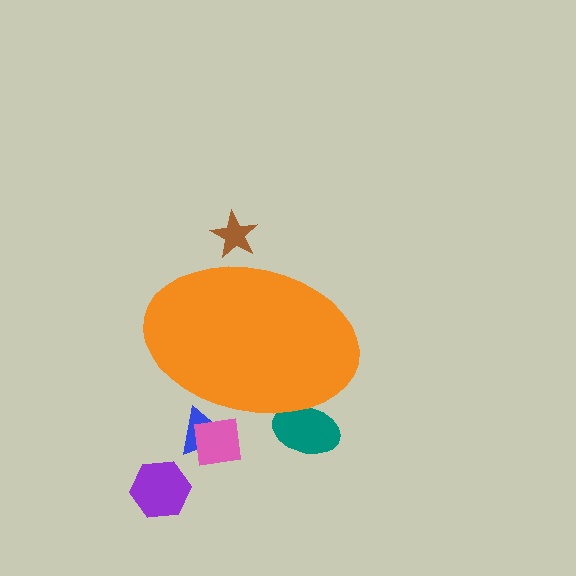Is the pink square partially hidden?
Yes, the pink square is partially hidden behind the orange ellipse.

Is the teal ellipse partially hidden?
Yes, the teal ellipse is partially hidden behind the orange ellipse.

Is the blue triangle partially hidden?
Yes, the blue triangle is partially hidden behind the orange ellipse.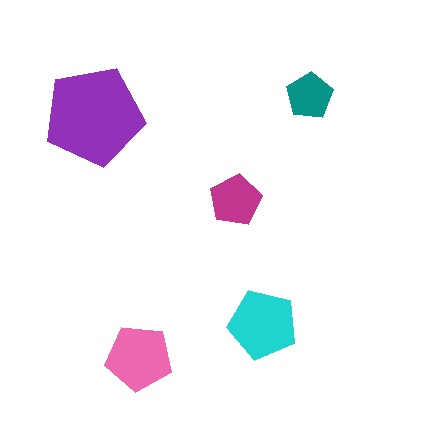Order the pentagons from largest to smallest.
the purple one, the cyan one, the pink one, the magenta one, the teal one.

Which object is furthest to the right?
The teal pentagon is rightmost.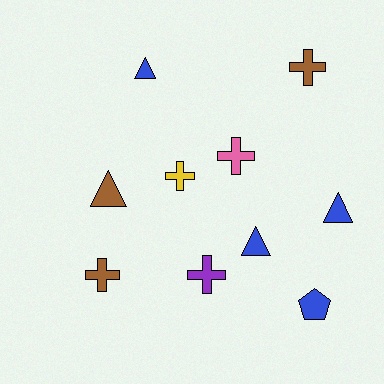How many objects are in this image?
There are 10 objects.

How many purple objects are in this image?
There is 1 purple object.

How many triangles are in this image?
There are 4 triangles.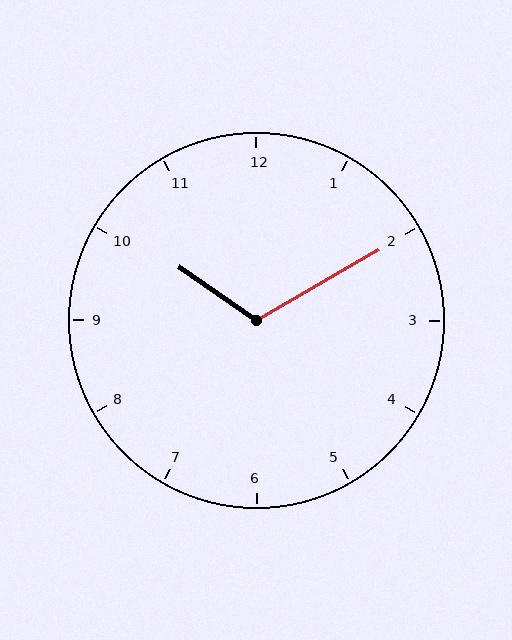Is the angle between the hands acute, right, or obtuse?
It is obtuse.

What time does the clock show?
10:10.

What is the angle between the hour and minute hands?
Approximately 115 degrees.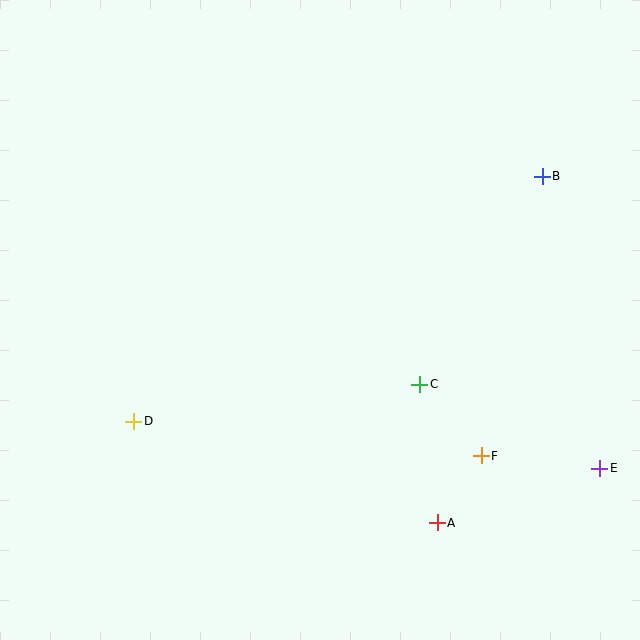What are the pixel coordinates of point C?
Point C is at (420, 384).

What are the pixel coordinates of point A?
Point A is at (437, 523).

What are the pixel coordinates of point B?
Point B is at (542, 176).